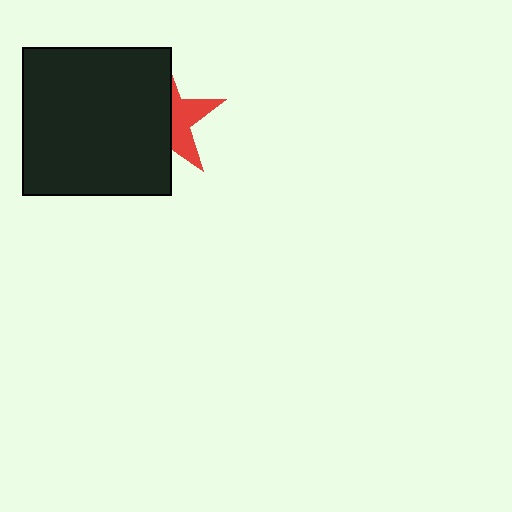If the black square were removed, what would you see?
You would see the complete red star.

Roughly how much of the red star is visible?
A small part of it is visible (roughly 39%).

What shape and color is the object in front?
The object in front is a black square.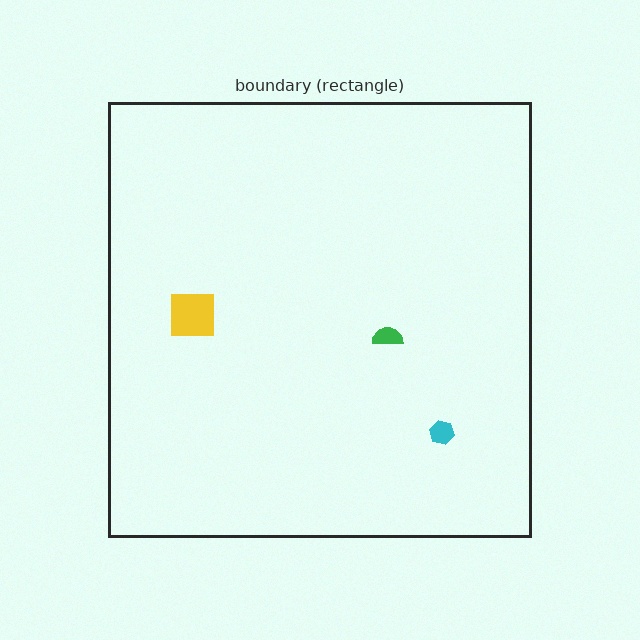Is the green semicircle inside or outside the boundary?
Inside.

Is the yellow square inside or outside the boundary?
Inside.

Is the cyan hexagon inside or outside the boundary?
Inside.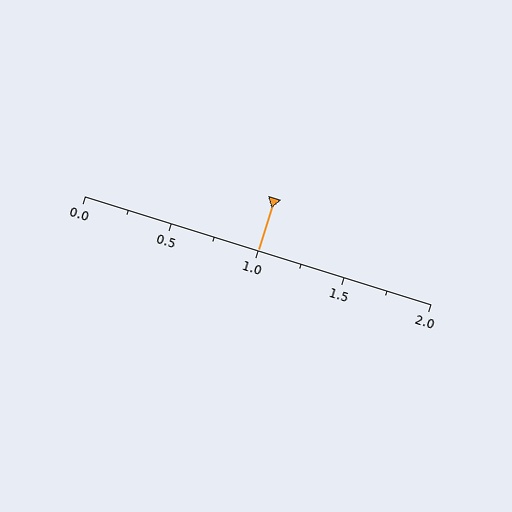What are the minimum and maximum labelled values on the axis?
The axis runs from 0.0 to 2.0.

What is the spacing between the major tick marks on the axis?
The major ticks are spaced 0.5 apart.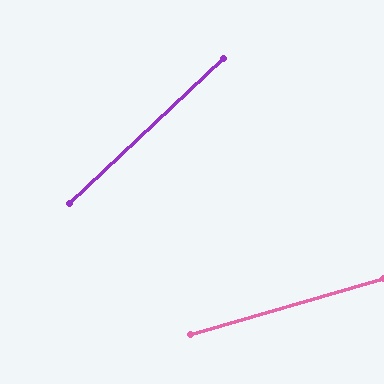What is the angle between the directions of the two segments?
Approximately 27 degrees.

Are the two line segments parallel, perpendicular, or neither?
Neither parallel nor perpendicular — they differ by about 27°.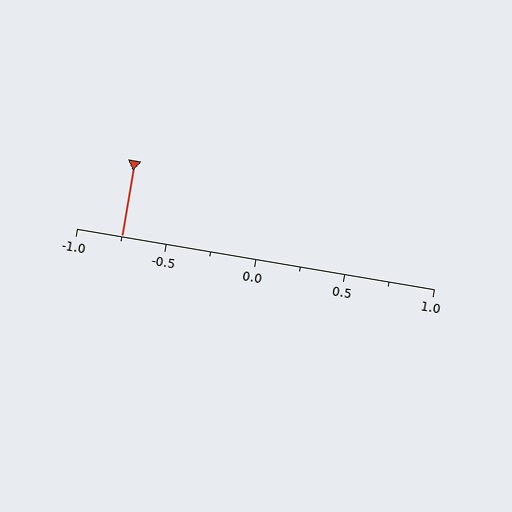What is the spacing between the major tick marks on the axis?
The major ticks are spaced 0.5 apart.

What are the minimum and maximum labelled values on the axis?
The axis runs from -1.0 to 1.0.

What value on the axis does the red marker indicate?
The marker indicates approximately -0.75.